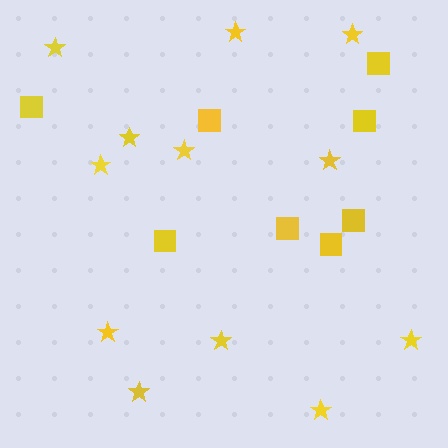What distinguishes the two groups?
There are 2 groups: one group of stars (12) and one group of squares (8).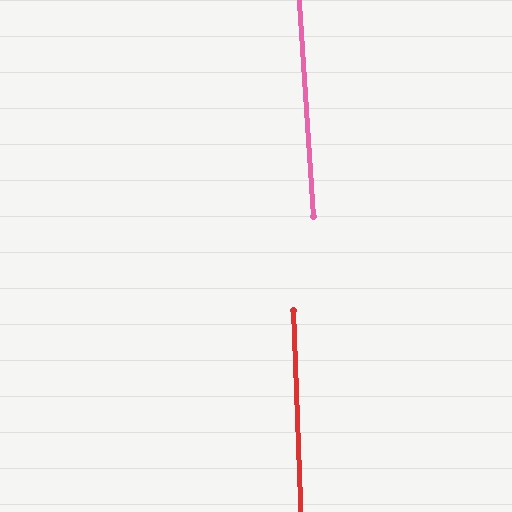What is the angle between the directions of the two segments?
Approximately 2 degrees.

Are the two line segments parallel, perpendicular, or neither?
Parallel — their directions differ by only 1.7°.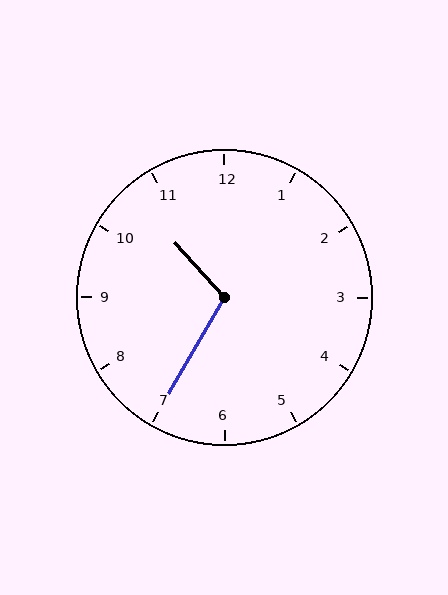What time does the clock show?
10:35.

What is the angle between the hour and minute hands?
Approximately 108 degrees.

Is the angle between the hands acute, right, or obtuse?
It is obtuse.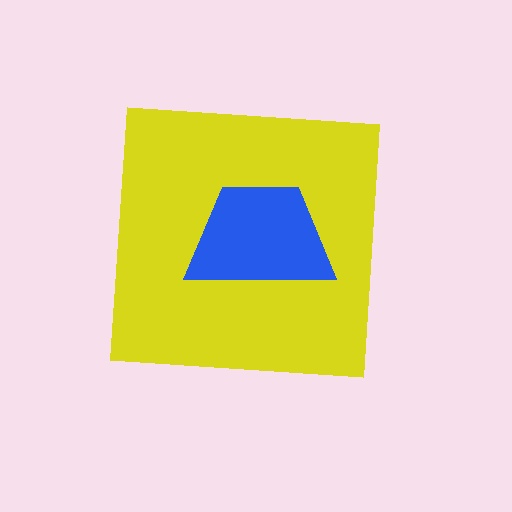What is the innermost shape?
The blue trapezoid.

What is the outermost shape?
The yellow square.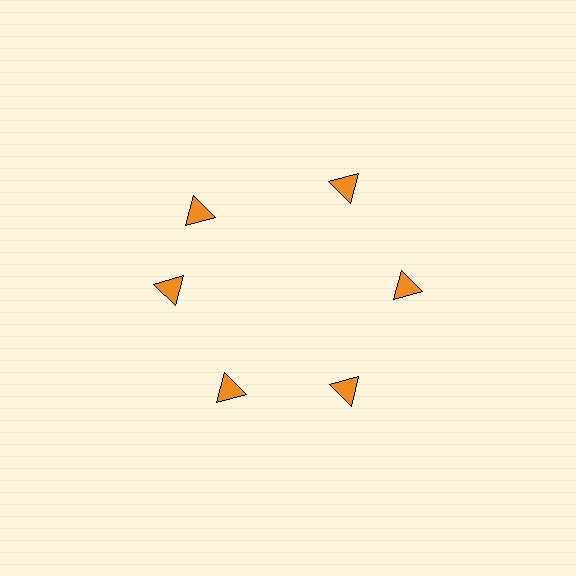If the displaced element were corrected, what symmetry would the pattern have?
It would have 6-fold rotational symmetry — the pattern would map onto itself every 60 degrees.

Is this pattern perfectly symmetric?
No. The 6 orange triangles are arranged in a ring, but one element near the 11 o'clock position is rotated out of alignment along the ring, breaking the 6-fold rotational symmetry.